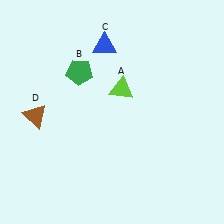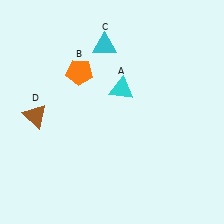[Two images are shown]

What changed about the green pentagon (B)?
In Image 1, B is green. In Image 2, it changed to orange.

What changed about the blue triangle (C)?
In Image 1, C is blue. In Image 2, it changed to cyan.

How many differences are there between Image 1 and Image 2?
There are 3 differences between the two images.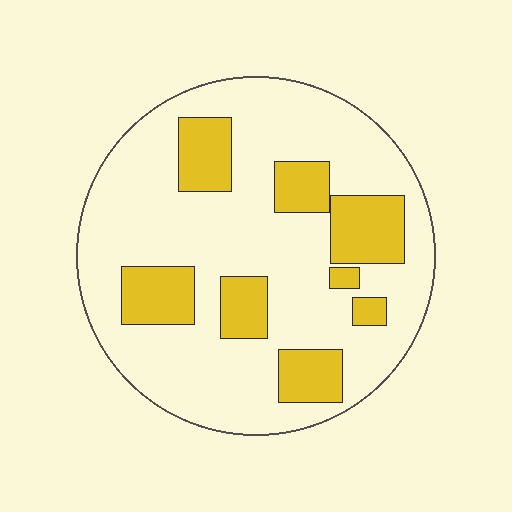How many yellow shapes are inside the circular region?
8.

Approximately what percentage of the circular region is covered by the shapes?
Approximately 25%.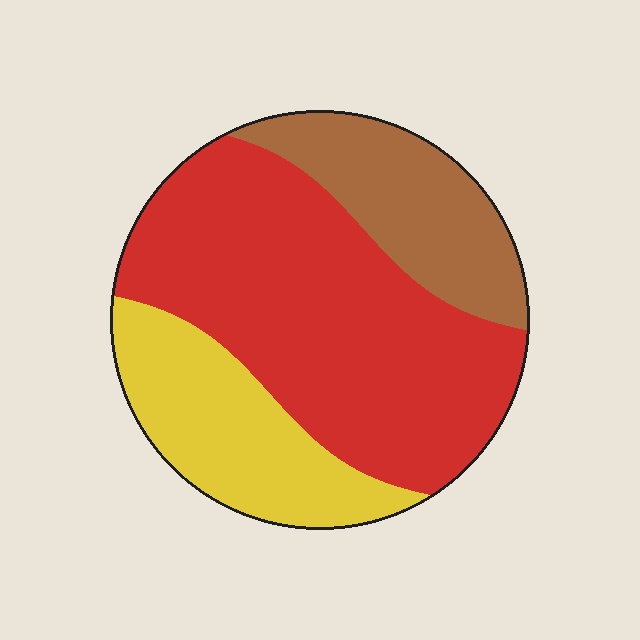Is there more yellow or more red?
Red.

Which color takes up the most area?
Red, at roughly 55%.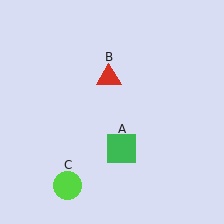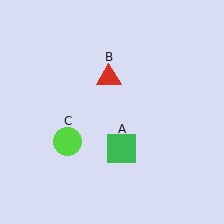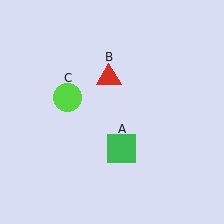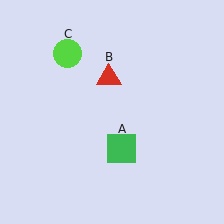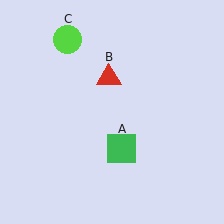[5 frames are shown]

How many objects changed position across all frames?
1 object changed position: lime circle (object C).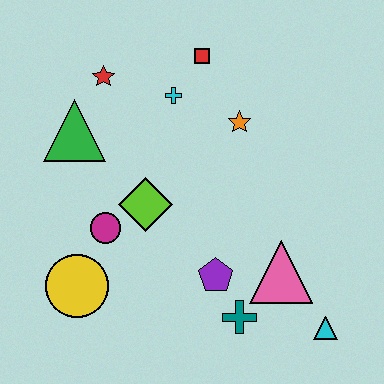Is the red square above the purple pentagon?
Yes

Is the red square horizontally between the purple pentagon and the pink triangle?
No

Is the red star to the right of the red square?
No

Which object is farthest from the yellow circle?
The red square is farthest from the yellow circle.